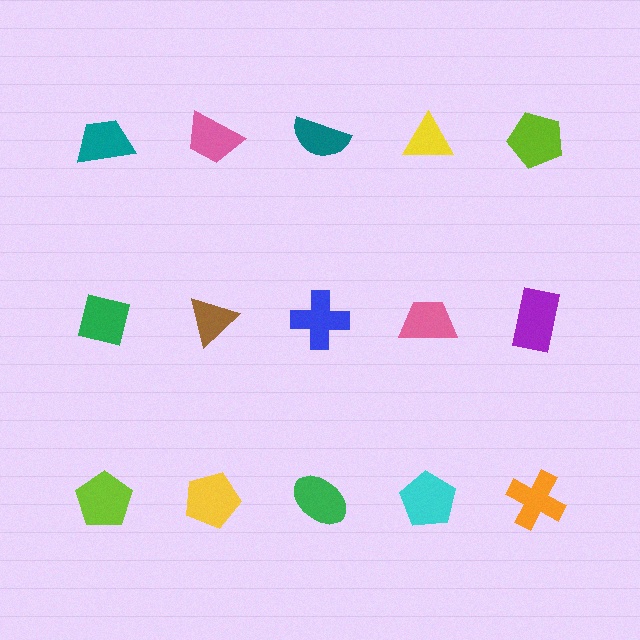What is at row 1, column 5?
A lime pentagon.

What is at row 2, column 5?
A purple rectangle.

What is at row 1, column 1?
A teal trapezoid.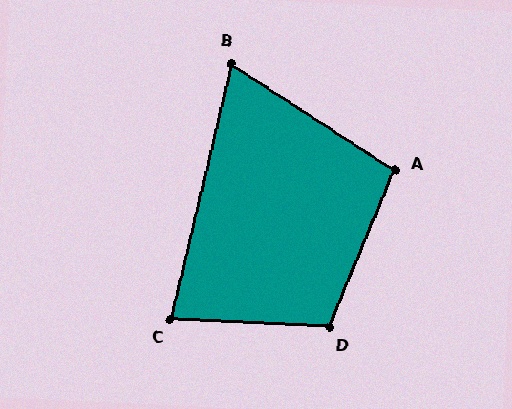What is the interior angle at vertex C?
Approximately 79 degrees (acute).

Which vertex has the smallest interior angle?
B, at approximately 70 degrees.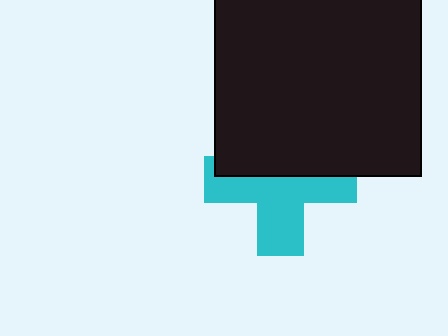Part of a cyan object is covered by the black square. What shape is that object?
It is a cross.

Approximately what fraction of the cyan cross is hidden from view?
Roughly 46% of the cyan cross is hidden behind the black square.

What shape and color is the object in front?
The object in front is a black square.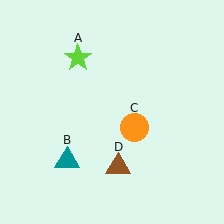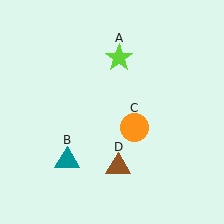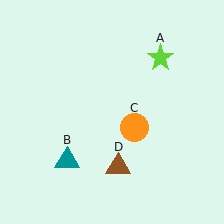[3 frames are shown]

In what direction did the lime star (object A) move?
The lime star (object A) moved right.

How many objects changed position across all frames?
1 object changed position: lime star (object A).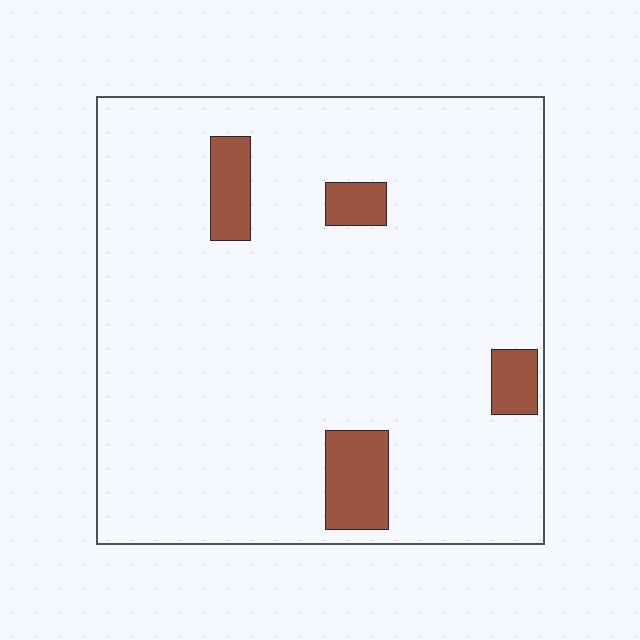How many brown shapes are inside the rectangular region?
4.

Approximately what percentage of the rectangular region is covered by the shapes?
Approximately 10%.